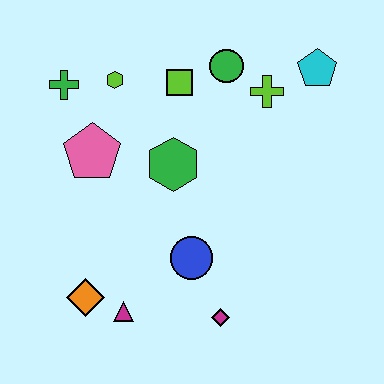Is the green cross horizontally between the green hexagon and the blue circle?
No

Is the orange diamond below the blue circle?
Yes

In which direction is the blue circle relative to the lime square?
The blue circle is below the lime square.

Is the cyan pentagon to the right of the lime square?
Yes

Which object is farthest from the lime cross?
The orange diamond is farthest from the lime cross.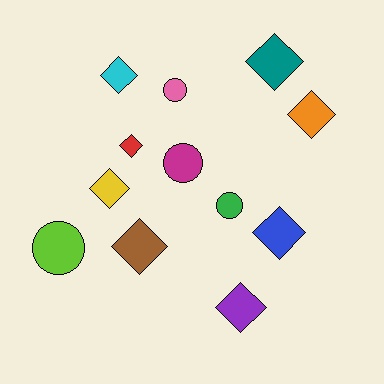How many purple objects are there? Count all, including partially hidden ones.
There is 1 purple object.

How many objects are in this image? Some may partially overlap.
There are 12 objects.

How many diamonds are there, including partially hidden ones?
There are 8 diamonds.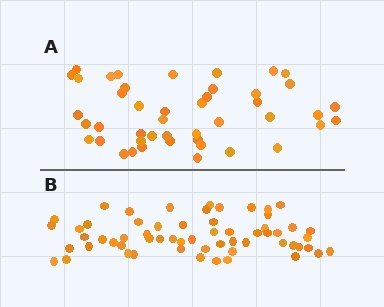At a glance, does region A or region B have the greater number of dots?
Region B (the bottom region) has more dots.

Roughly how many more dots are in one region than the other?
Region B has approximately 15 more dots than region A.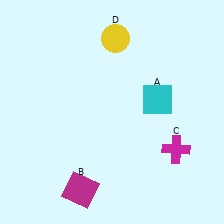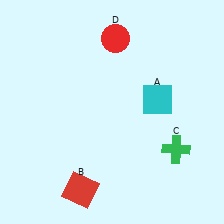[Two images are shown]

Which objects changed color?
B changed from magenta to red. C changed from magenta to green. D changed from yellow to red.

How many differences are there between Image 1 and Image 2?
There are 3 differences between the two images.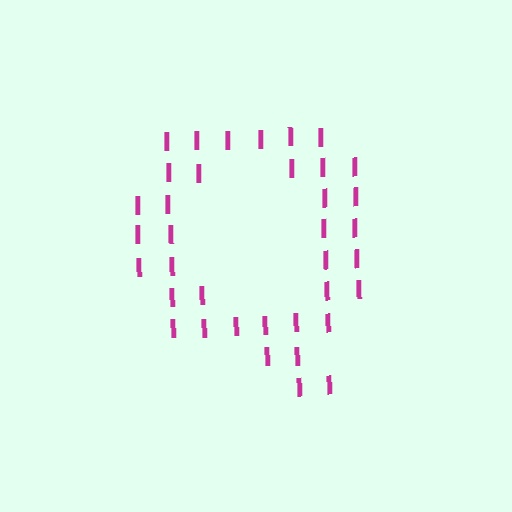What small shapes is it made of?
It is made of small letter I's.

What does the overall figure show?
The overall figure shows the letter Q.